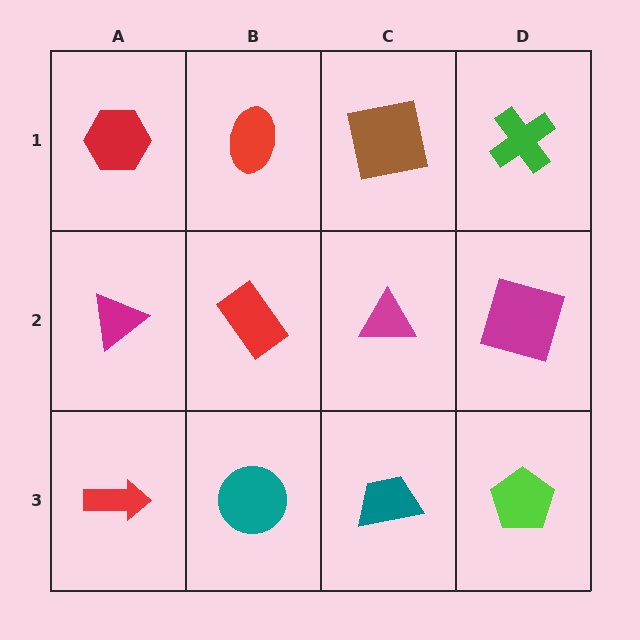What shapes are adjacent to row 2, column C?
A brown square (row 1, column C), a teal trapezoid (row 3, column C), a red rectangle (row 2, column B), a magenta square (row 2, column D).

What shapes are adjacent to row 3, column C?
A magenta triangle (row 2, column C), a teal circle (row 3, column B), a lime pentagon (row 3, column D).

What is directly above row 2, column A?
A red hexagon.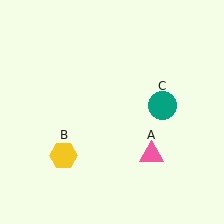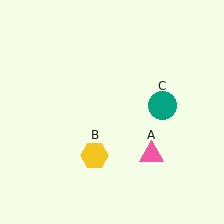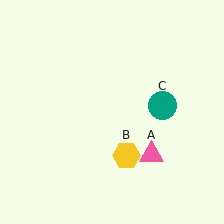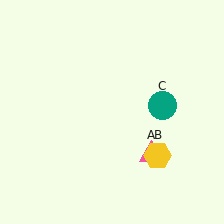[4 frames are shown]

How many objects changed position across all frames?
1 object changed position: yellow hexagon (object B).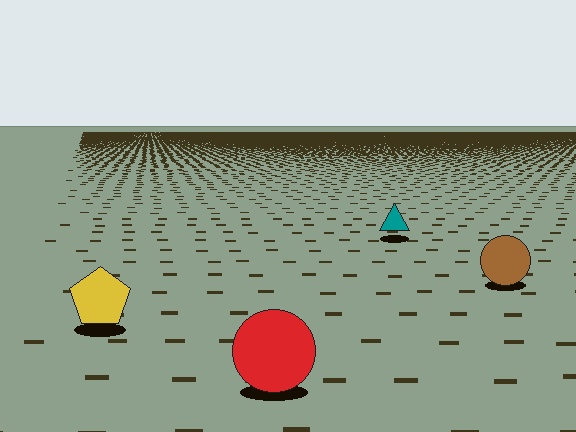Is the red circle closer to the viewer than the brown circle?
Yes. The red circle is closer — you can tell from the texture gradient: the ground texture is coarser near it.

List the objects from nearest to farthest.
From nearest to farthest: the red circle, the yellow pentagon, the brown circle, the teal triangle.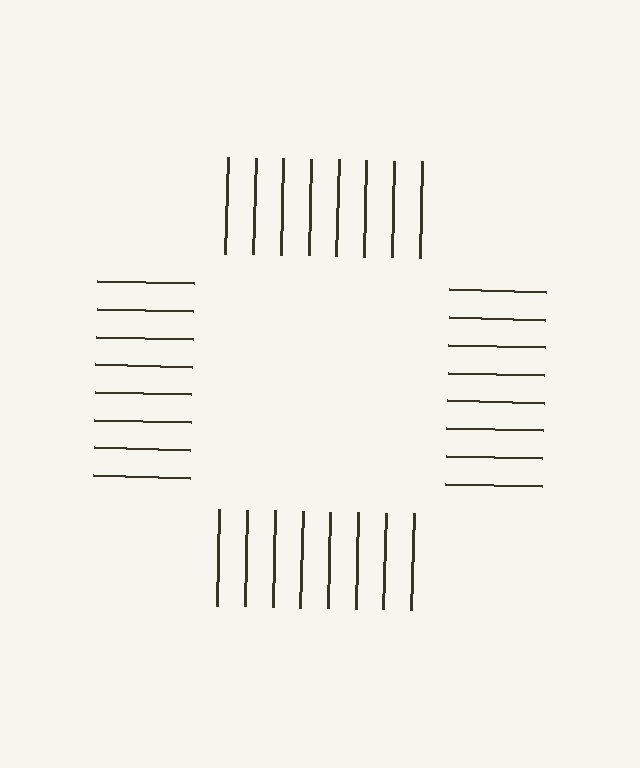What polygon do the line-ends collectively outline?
An illusory square — the line segments terminate on its edges but no continuous stroke is drawn.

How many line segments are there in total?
32 — 8 along each of the 4 edges.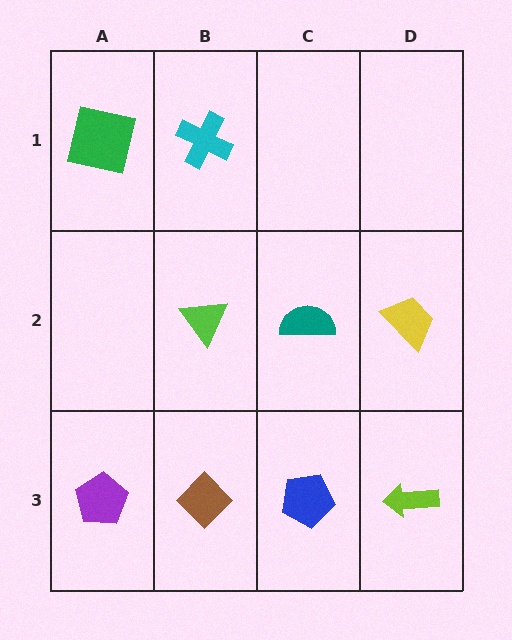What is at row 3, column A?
A purple pentagon.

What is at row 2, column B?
A lime triangle.